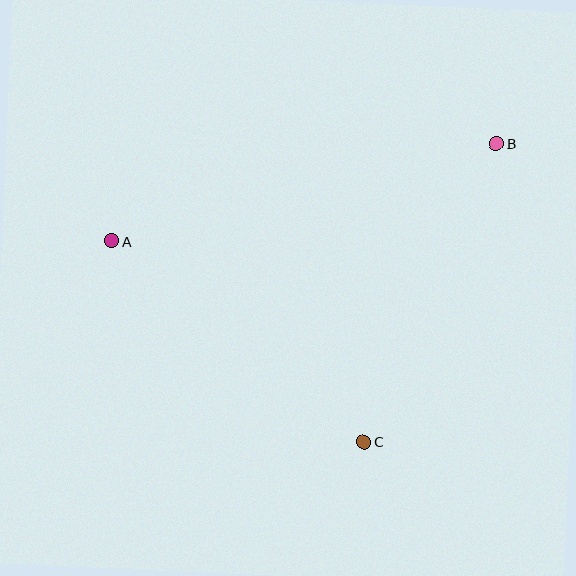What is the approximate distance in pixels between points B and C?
The distance between B and C is approximately 326 pixels.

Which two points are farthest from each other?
Points A and B are farthest from each other.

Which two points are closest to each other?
Points A and C are closest to each other.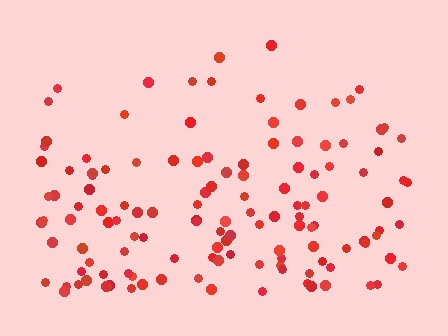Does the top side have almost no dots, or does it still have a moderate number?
Still a moderate number, just noticeably fewer than the bottom.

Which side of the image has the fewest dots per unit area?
The top.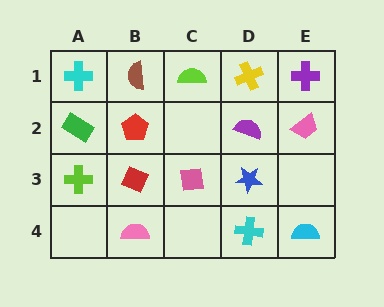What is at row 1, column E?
A purple cross.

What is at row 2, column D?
A purple semicircle.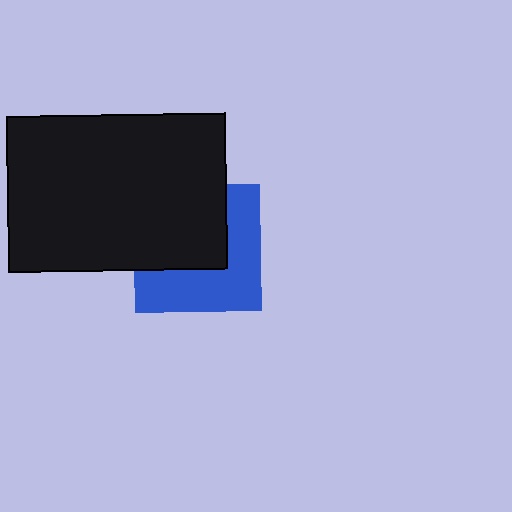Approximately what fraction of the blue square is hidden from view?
Roughly 49% of the blue square is hidden behind the black rectangle.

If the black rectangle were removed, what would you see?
You would see the complete blue square.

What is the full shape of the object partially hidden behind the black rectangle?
The partially hidden object is a blue square.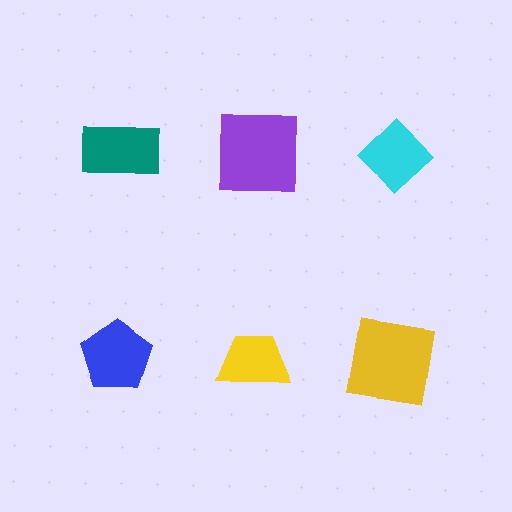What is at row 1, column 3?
A cyan diamond.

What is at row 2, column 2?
A yellow trapezoid.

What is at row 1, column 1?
A teal rectangle.